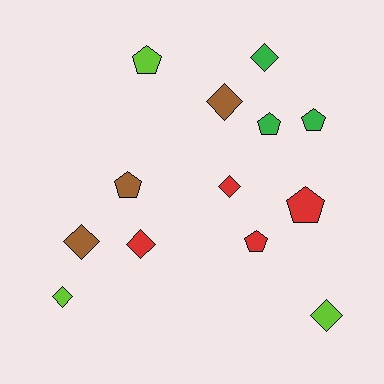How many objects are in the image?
There are 13 objects.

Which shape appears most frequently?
Diamond, with 7 objects.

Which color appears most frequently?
Red, with 4 objects.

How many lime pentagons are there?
There is 1 lime pentagon.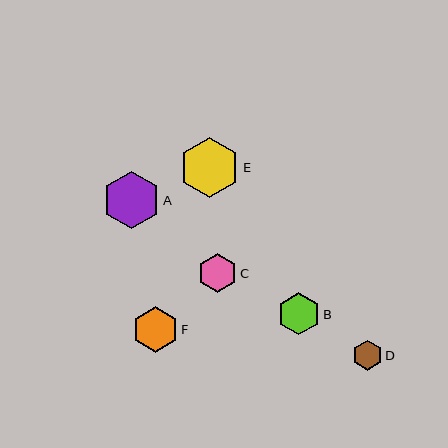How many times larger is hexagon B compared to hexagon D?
Hexagon B is approximately 1.4 times the size of hexagon D.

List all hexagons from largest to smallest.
From largest to smallest: E, A, F, B, C, D.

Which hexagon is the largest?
Hexagon E is the largest with a size of approximately 61 pixels.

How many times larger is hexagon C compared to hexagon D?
Hexagon C is approximately 1.3 times the size of hexagon D.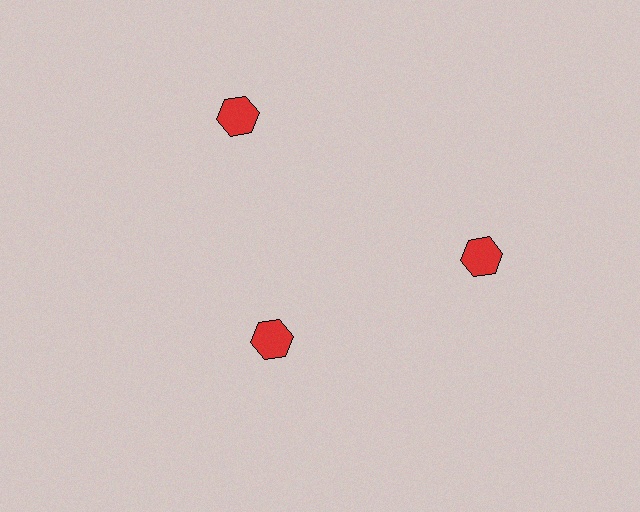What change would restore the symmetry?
The symmetry would be restored by moving it outward, back onto the ring so that all 3 hexagons sit at equal angles and equal distance from the center.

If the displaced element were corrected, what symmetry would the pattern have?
It would have 3-fold rotational symmetry — the pattern would map onto itself every 120 degrees.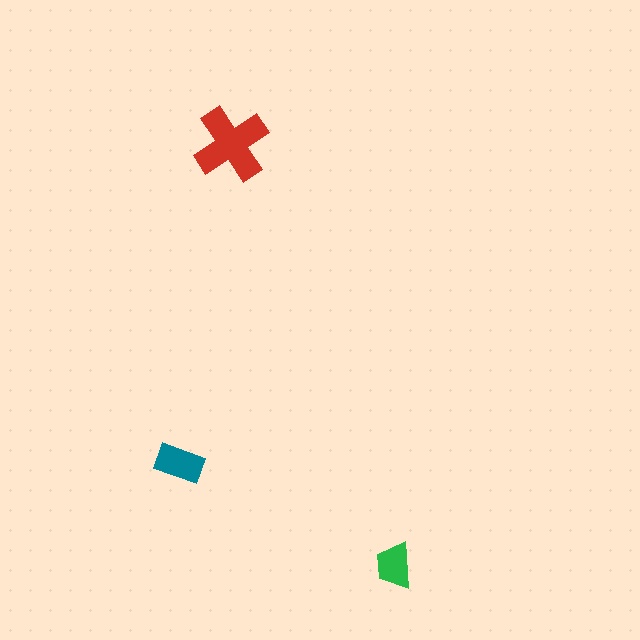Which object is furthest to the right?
The green trapezoid is rightmost.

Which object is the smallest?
The green trapezoid.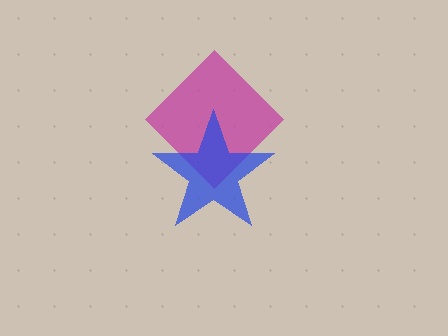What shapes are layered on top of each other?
The layered shapes are: a magenta diamond, a blue star.